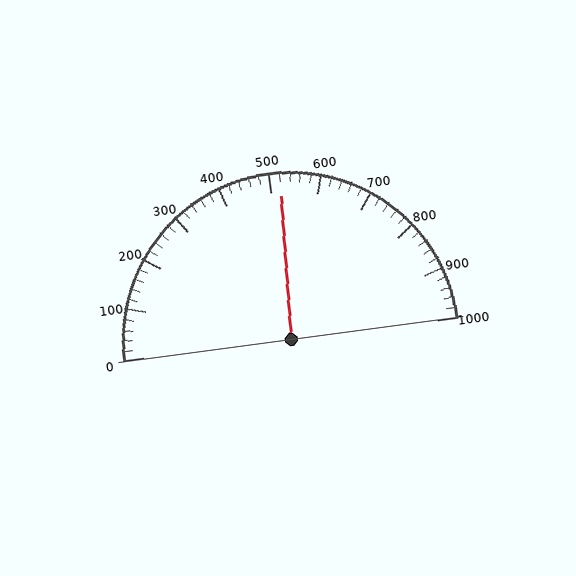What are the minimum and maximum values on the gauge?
The gauge ranges from 0 to 1000.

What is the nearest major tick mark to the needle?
The nearest major tick mark is 500.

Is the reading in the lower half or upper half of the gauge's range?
The reading is in the upper half of the range (0 to 1000).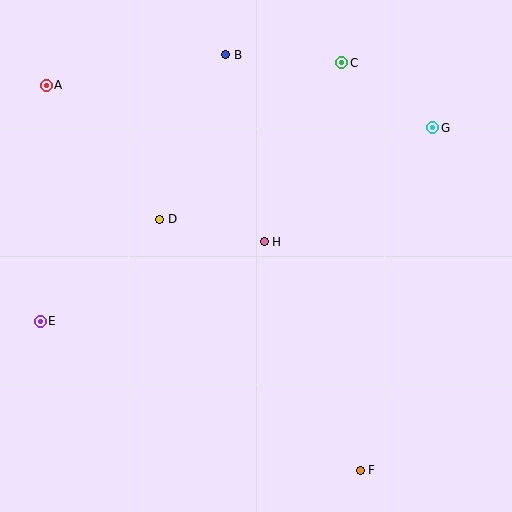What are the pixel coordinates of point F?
Point F is at (360, 470).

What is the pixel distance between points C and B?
The distance between C and B is 116 pixels.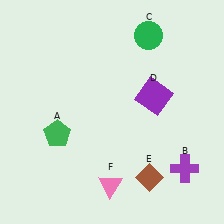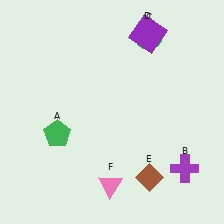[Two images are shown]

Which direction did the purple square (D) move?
The purple square (D) moved up.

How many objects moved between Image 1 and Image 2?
1 object moved between the two images.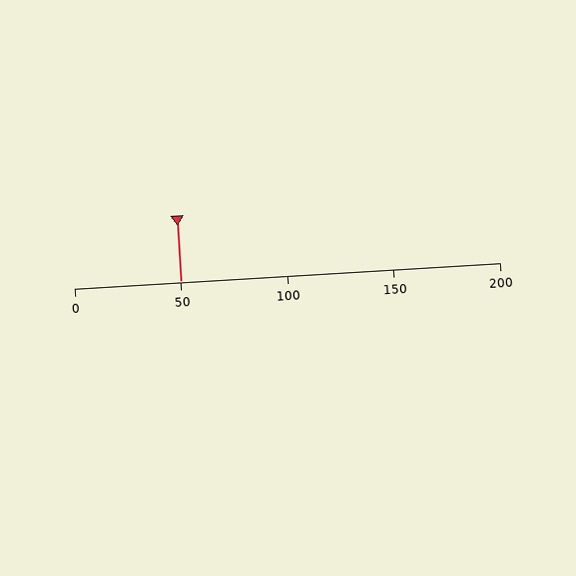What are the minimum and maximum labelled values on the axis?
The axis runs from 0 to 200.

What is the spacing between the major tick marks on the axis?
The major ticks are spaced 50 apart.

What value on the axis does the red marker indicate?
The marker indicates approximately 50.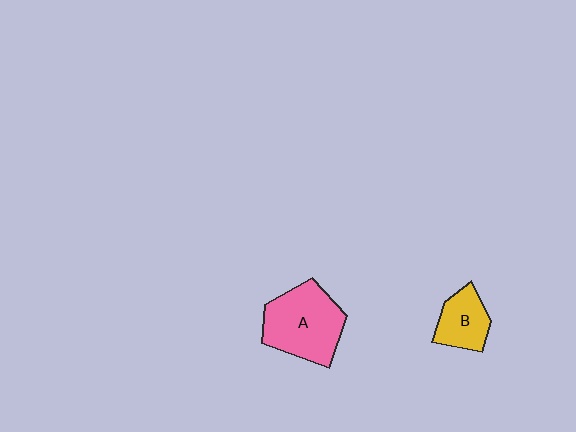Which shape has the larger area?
Shape A (pink).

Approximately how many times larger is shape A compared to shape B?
Approximately 1.9 times.